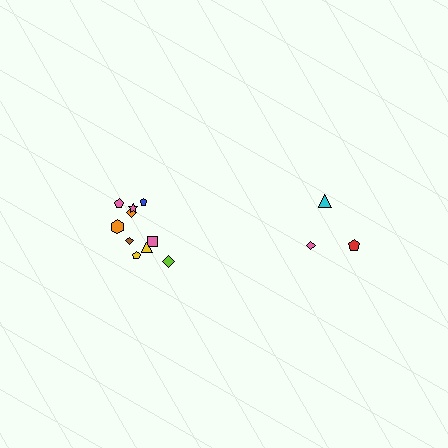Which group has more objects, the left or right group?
The left group.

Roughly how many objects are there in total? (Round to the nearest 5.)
Roughly 15 objects in total.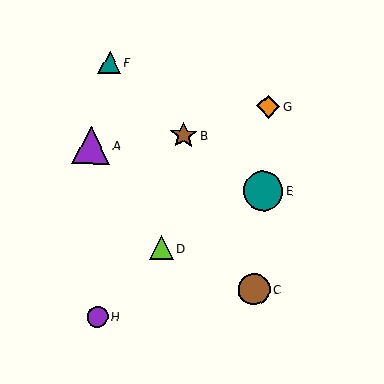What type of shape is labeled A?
Shape A is a purple triangle.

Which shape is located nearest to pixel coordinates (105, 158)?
The purple triangle (labeled A) at (91, 145) is nearest to that location.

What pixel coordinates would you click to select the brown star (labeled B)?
Click at (183, 135) to select the brown star B.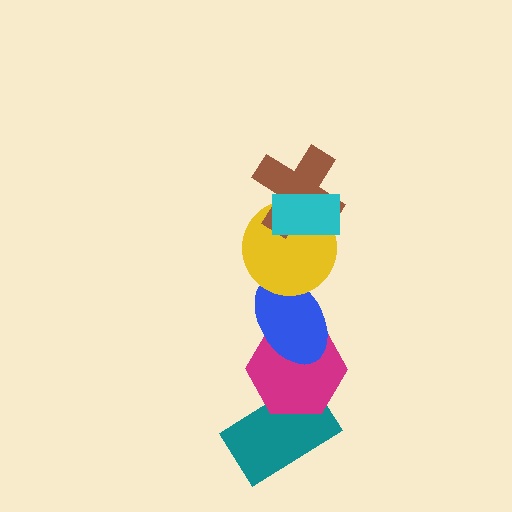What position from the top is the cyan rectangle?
The cyan rectangle is 1st from the top.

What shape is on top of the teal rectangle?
The magenta hexagon is on top of the teal rectangle.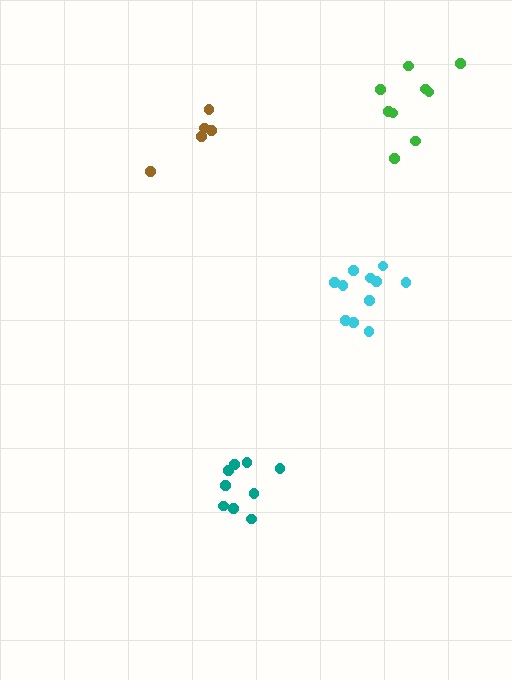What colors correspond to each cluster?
The clusters are colored: teal, green, brown, cyan.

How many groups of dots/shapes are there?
There are 4 groups.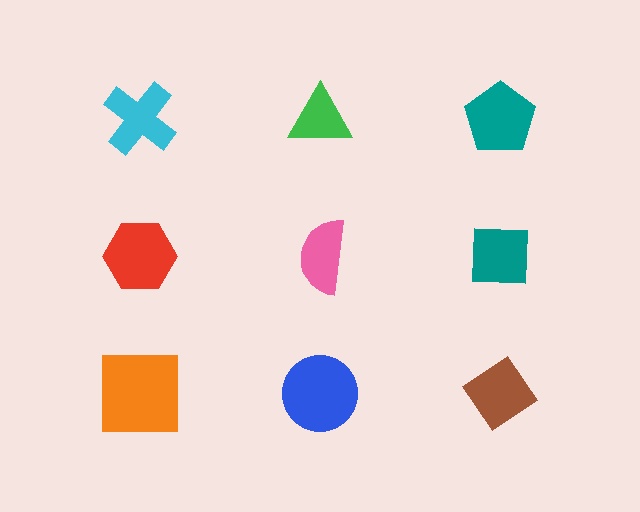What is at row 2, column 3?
A teal square.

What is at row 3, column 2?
A blue circle.